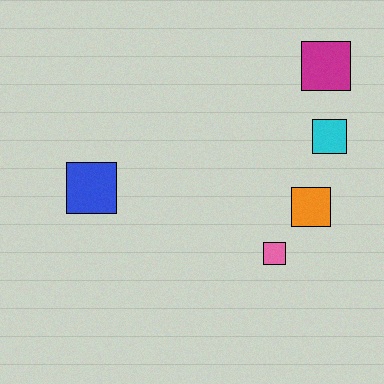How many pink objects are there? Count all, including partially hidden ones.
There is 1 pink object.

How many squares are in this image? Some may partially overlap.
There are 5 squares.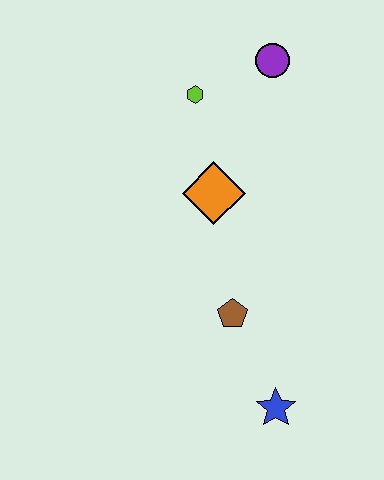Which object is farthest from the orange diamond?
The blue star is farthest from the orange diamond.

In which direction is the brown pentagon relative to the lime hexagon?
The brown pentagon is below the lime hexagon.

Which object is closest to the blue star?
The brown pentagon is closest to the blue star.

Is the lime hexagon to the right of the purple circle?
No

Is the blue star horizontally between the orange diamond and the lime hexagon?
No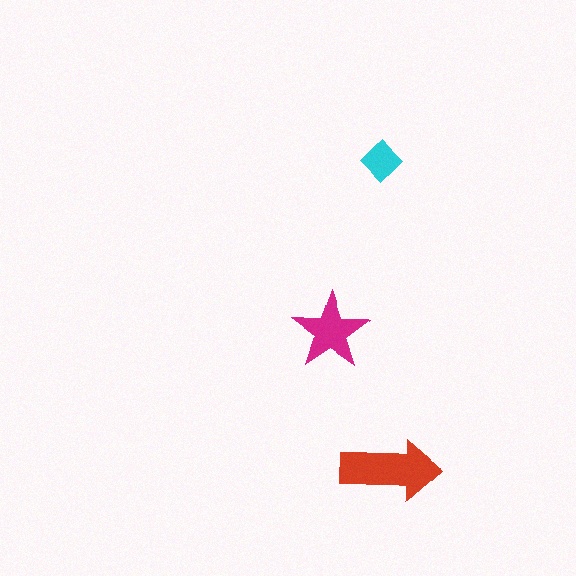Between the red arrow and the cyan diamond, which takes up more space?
The red arrow.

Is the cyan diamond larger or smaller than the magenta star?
Smaller.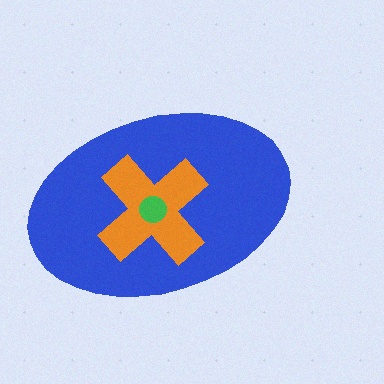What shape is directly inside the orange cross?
The green circle.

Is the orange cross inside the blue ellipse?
Yes.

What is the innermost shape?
The green circle.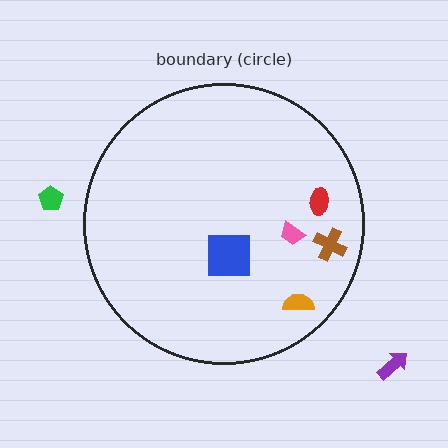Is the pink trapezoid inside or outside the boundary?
Inside.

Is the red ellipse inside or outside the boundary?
Inside.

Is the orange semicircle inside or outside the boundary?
Inside.